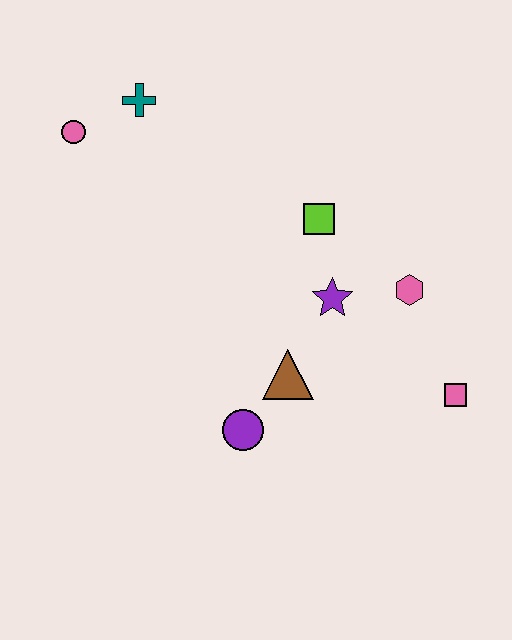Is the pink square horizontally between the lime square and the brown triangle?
No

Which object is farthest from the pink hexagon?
The pink circle is farthest from the pink hexagon.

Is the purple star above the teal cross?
No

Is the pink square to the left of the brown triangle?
No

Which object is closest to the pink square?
The pink hexagon is closest to the pink square.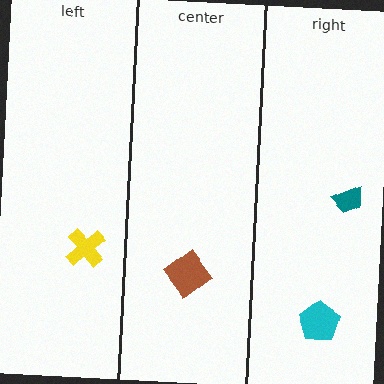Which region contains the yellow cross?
The left region.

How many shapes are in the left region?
1.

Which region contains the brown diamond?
The center region.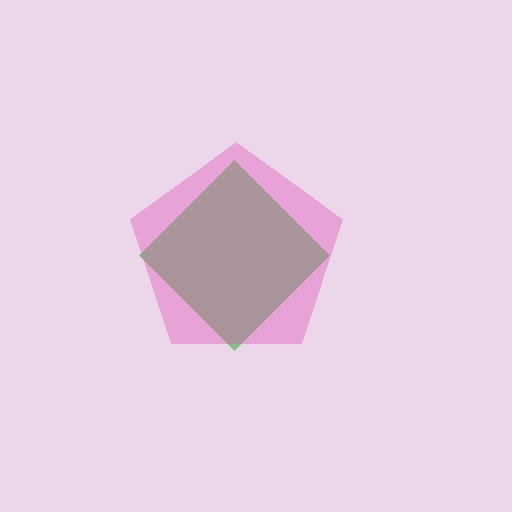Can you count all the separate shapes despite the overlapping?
Yes, there are 2 separate shapes.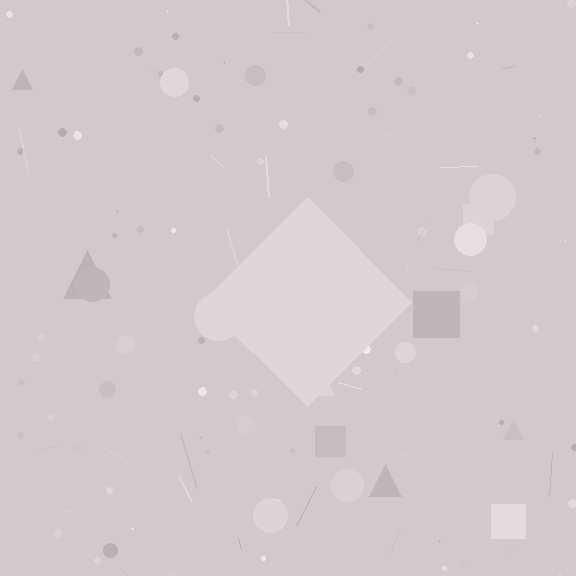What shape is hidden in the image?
A diamond is hidden in the image.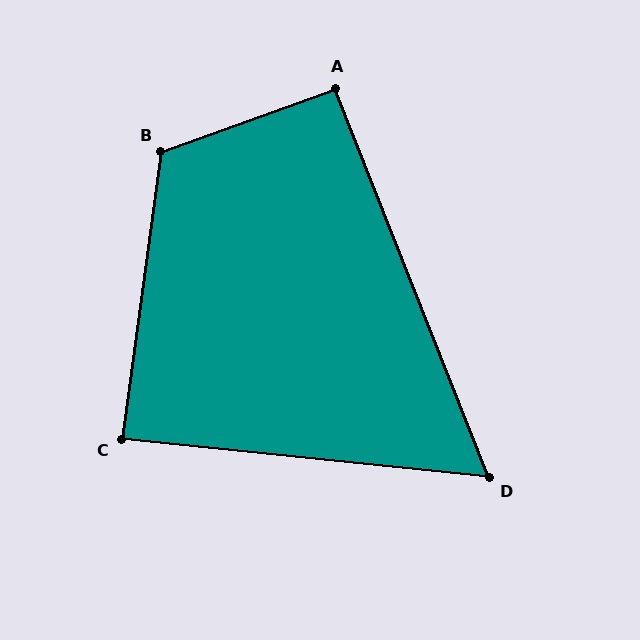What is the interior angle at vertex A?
Approximately 92 degrees (approximately right).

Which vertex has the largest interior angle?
B, at approximately 118 degrees.